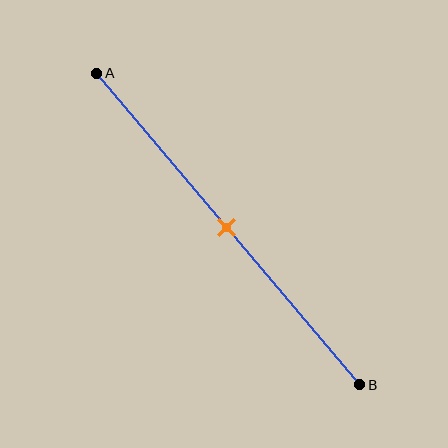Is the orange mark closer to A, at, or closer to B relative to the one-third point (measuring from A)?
The orange mark is closer to point B than the one-third point of segment AB.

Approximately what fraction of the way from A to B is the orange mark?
The orange mark is approximately 50% of the way from A to B.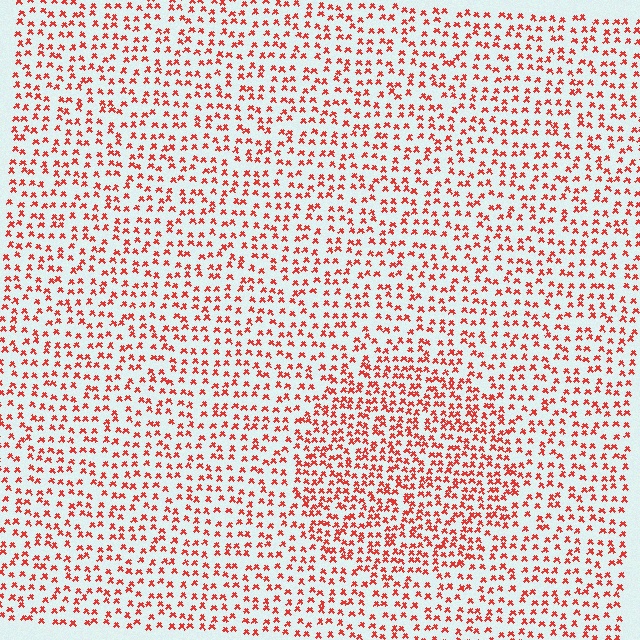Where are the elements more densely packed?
The elements are more densely packed inside the circle boundary.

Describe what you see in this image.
The image contains small red elements arranged at two different densities. A circle-shaped region is visible where the elements are more densely packed than the surrounding area.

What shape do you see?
I see a circle.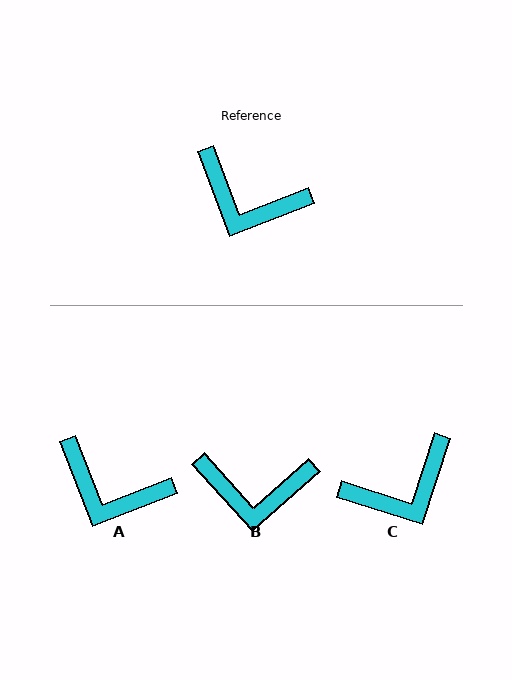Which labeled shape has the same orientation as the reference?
A.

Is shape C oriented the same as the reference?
No, it is off by about 51 degrees.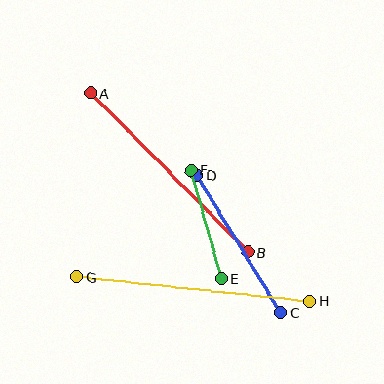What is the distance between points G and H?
The distance is approximately 235 pixels.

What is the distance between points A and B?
The distance is approximately 223 pixels.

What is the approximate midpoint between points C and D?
The midpoint is at approximately (239, 244) pixels.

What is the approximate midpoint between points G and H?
The midpoint is at approximately (193, 289) pixels.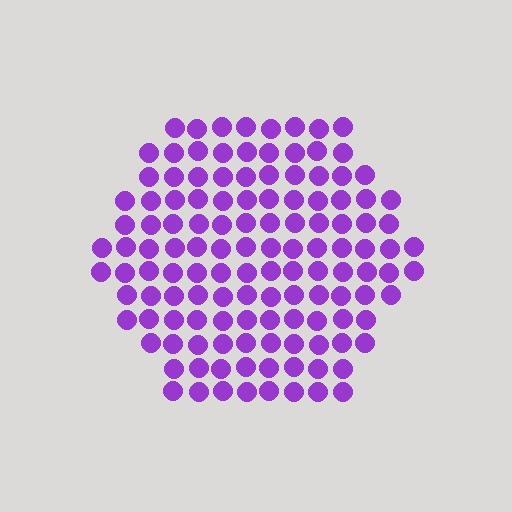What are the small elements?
The small elements are circles.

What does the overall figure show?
The overall figure shows a hexagon.